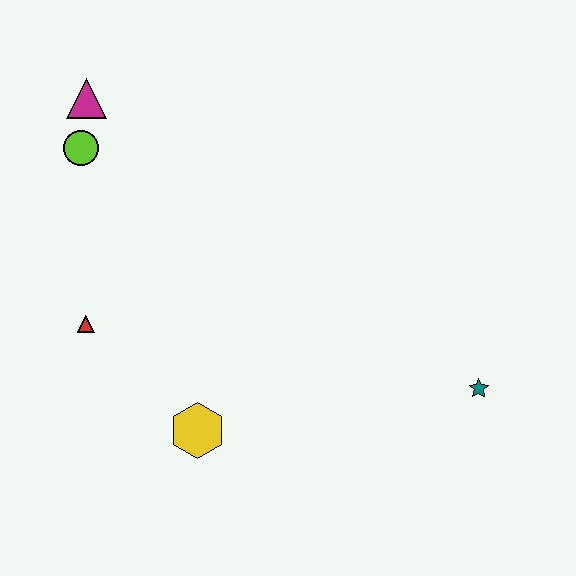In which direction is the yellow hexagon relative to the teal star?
The yellow hexagon is to the left of the teal star.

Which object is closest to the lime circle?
The magenta triangle is closest to the lime circle.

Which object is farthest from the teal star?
The magenta triangle is farthest from the teal star.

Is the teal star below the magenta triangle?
Yes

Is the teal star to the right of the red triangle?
Yes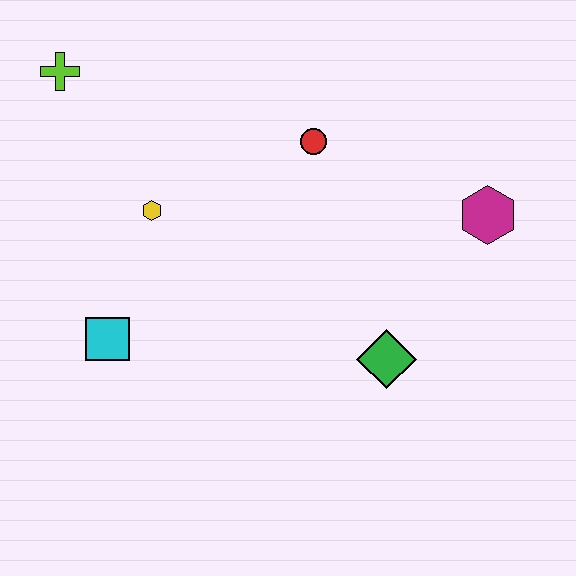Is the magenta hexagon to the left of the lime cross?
No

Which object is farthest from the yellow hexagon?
The magenta hexagon is farthest from the yellow hexagon.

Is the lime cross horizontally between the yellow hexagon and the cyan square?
No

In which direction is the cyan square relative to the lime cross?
The cyan square is below the lime cross.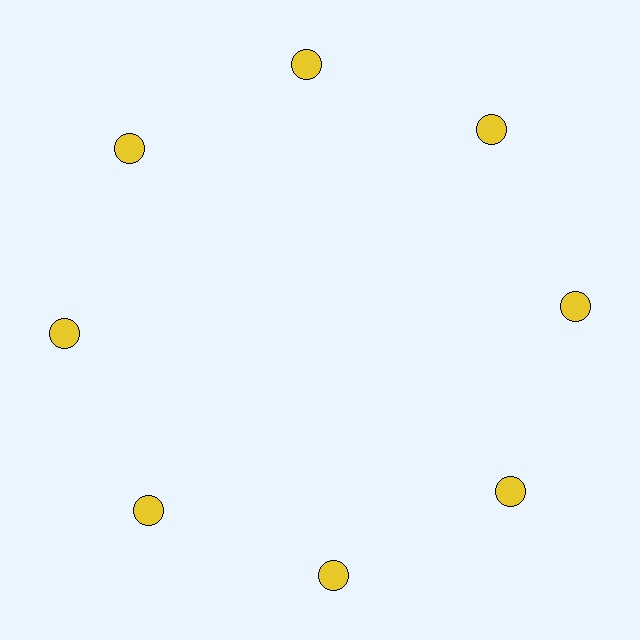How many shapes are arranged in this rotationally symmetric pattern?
There are 8 shapes, arranged in 8 groups of 1.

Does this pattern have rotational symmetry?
Yes, this pattern has 8-fold rotational symmetry. It looks the same after rotating 45 degrees around the center.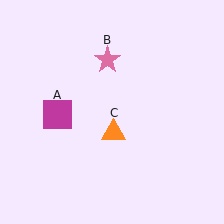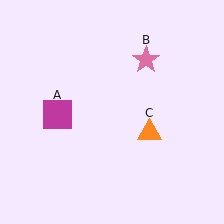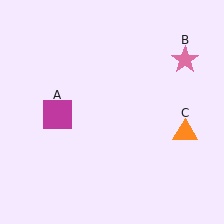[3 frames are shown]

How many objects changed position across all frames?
2 objects changed position: pink star (object B), orange triangle (object C).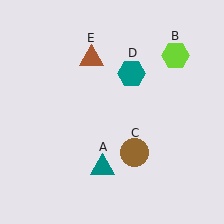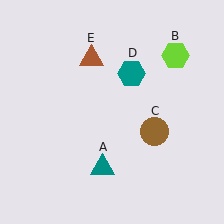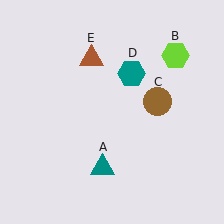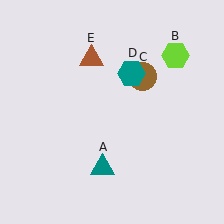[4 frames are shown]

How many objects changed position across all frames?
1 object changed position: brown circle (object C).